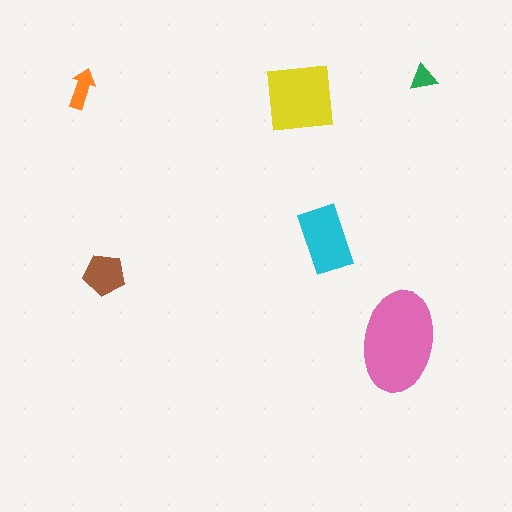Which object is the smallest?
The green triangle.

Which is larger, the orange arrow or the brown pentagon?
The brown pentagon.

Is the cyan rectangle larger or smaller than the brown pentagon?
Larger.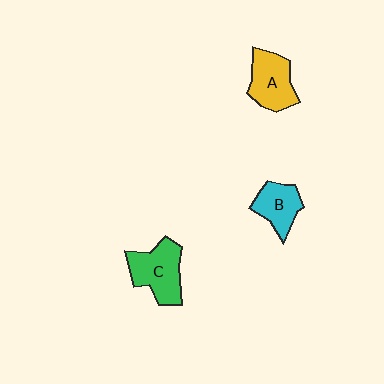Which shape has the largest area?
Shape C (green).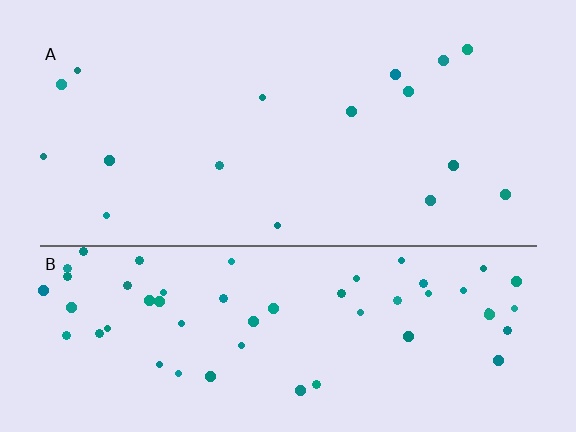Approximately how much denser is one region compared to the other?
Approximately 3.5× — region B over region A.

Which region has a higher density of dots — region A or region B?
B (the bottom).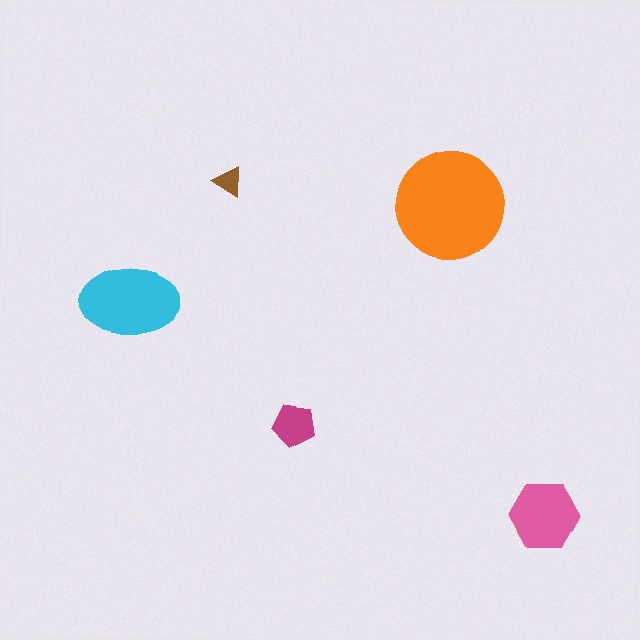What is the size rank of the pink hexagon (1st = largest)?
3rd.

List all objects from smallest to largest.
The brown triangle, the magenta pentagon, the pink hexagon, the cyan ellipse, the orange circle.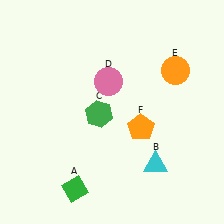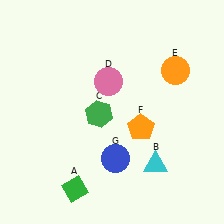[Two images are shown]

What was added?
A blue circle (G) was added in Image 2.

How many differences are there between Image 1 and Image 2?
There is 1 difference between the two images.